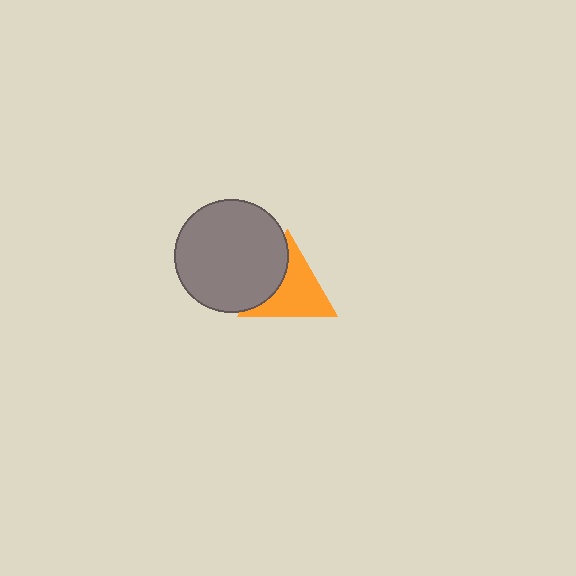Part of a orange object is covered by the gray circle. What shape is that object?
It is a triangle.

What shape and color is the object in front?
The object in front is a gray circle.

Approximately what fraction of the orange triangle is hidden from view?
Roughly 31% of the orange triangle is hidden behind the gray circle.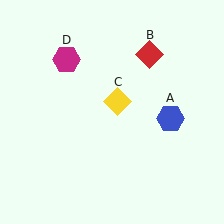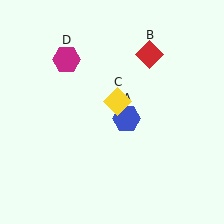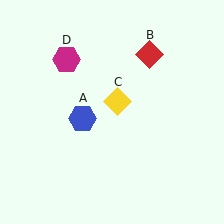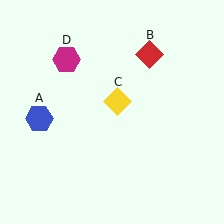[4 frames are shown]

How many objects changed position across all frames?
1 object changed position: blue hexagon (object A).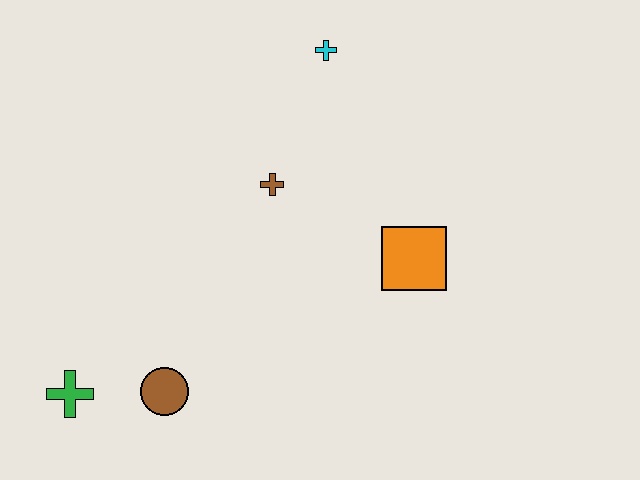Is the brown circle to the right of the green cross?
Yes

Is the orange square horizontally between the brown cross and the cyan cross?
No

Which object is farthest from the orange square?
The green cross is farthest from the orange square.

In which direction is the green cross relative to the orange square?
The green cross is to the left of the orange square.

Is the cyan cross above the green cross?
Yes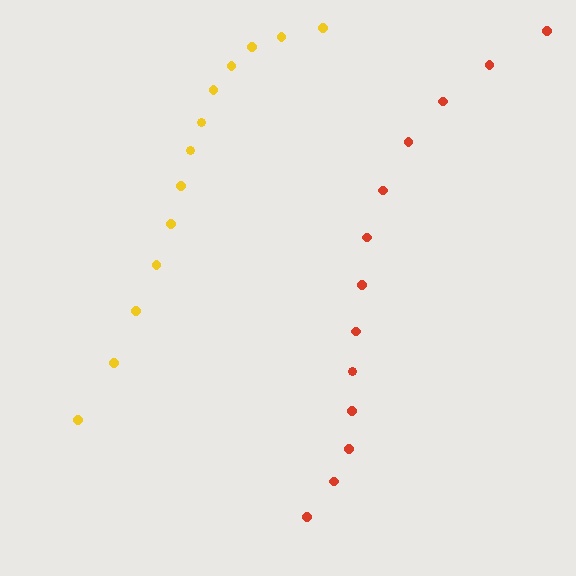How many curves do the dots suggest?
There are 2 distinct paths.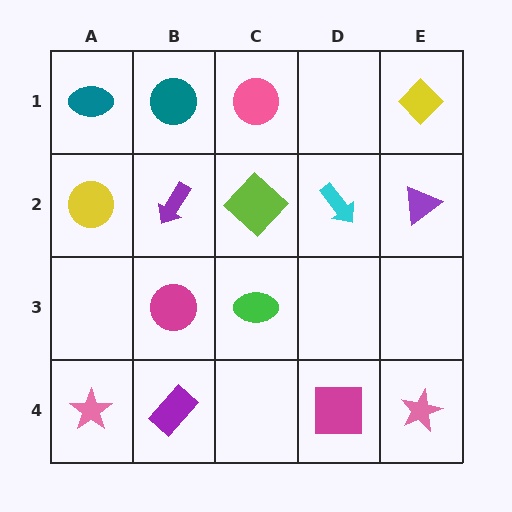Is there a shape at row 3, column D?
No, that cell is empty.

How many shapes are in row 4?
4 shapes.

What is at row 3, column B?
A magenta circle.